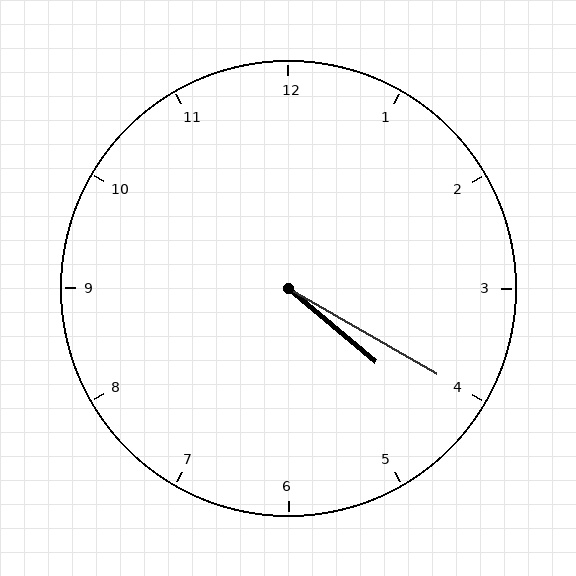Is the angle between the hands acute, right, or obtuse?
It is acute.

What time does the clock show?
4:20.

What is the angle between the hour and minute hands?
Approximately 10 degrees.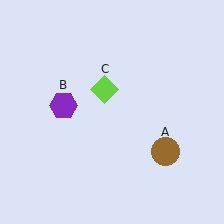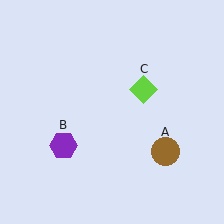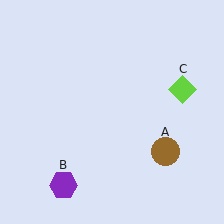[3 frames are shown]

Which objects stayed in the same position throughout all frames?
Brown circle (object A) remained stationary.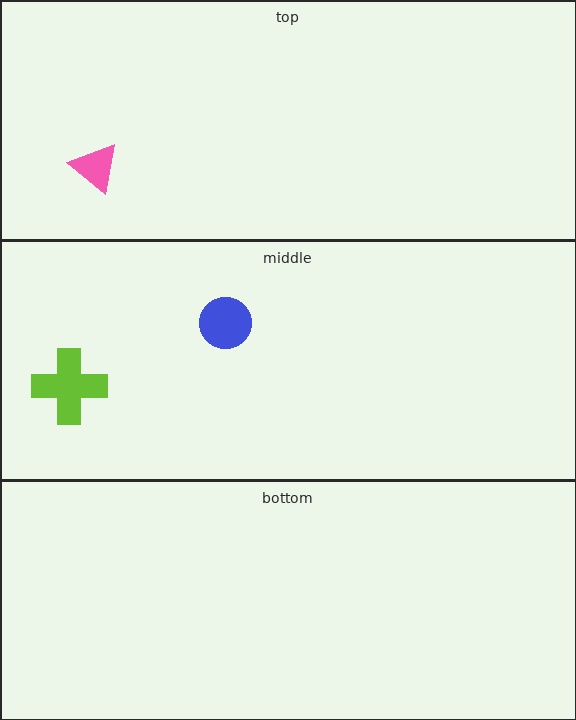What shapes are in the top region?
The pink triangle.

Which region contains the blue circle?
The middle region.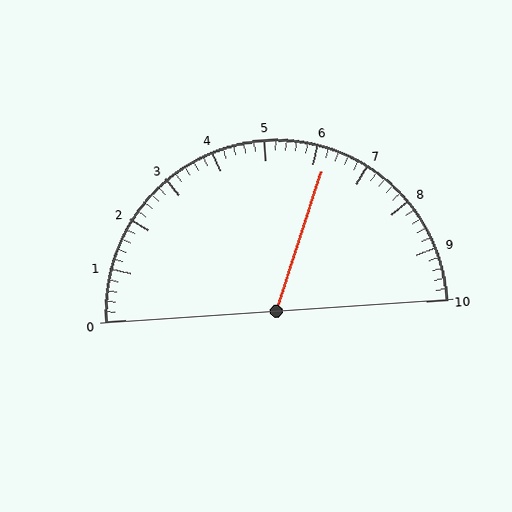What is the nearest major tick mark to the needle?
The nearest major tick mark is 6.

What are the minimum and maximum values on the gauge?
The gauge ranges from 0 to 10.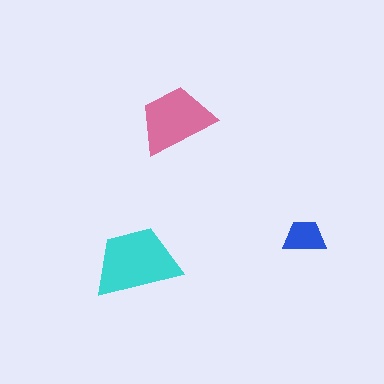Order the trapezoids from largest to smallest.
the cyan one, the pink one, the blue one.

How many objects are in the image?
There are 3 objects in the image.